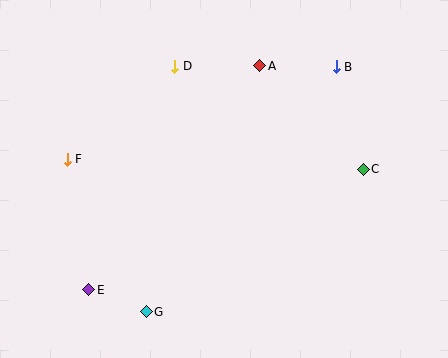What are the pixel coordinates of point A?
Point A is at (260, 66).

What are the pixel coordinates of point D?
Point D is at (175, 66).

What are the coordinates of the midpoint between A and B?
The midpoint between A and B is at (298, 66).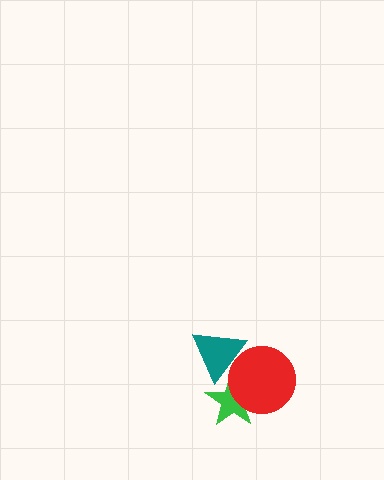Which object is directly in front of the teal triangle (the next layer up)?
The green star is directly in front of the teal triangle.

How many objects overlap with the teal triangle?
2 objects overlap with the teal triangle.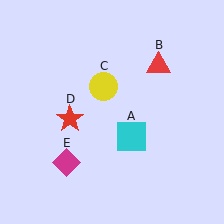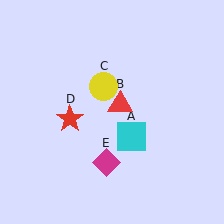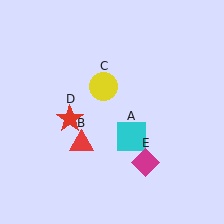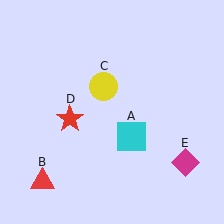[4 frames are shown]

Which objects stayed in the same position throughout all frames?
Cyan square (object A) and yellow circle (object C) and red star (object D) remained stationary.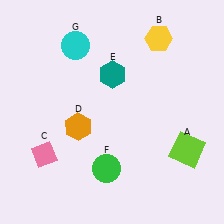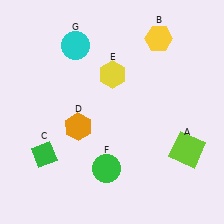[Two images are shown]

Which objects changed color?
C changed from pink to green. E changed from teal to yellow.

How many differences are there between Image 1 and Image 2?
There are 2 differences between the two images.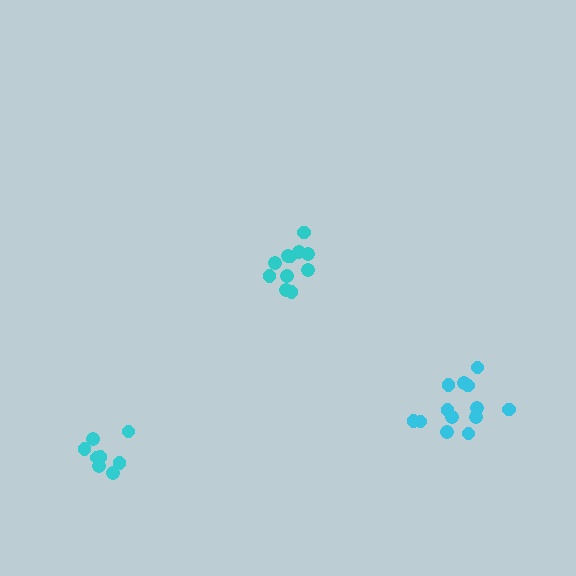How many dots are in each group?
Group 1: 13 dots, Group 2: 11 dots, Group 3: 8 dots (32 total).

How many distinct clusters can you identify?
There are 3 distinct clusters.